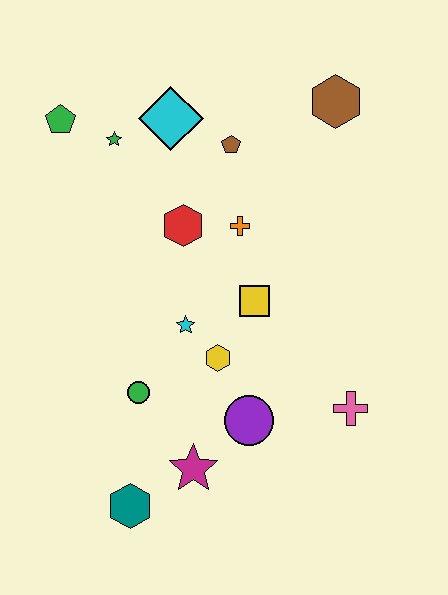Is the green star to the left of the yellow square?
Yes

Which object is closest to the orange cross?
The red hexagon is closest to the orange cross.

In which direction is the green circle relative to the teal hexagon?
The green circle is above the teal hexagon.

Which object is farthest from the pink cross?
The green pentagon is farthest from the pink cross.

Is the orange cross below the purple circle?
No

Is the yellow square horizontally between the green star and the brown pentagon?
No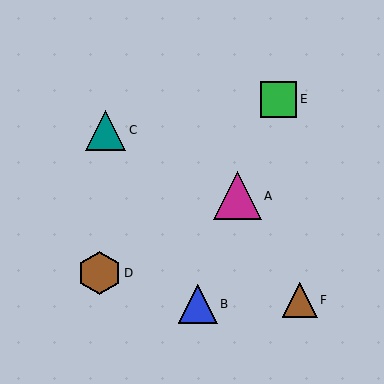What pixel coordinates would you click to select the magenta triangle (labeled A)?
Click at (237, 196) to select the magenta triangle A.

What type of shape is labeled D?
Shape D is a brown hexagon.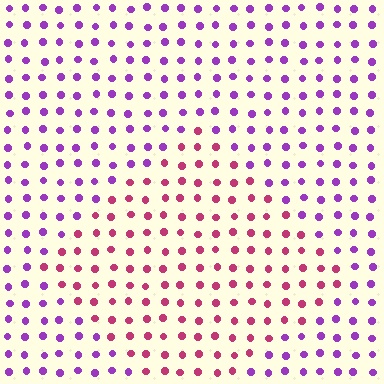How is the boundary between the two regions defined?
The boundary is defined purely by a slight shift in hue (about 49 degrees). Spacing, size, and orientation are identical on both sides.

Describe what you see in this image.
The image is filled with small purple elements in a uniform arrangement. A diamond-shaped region is visible where the elements are tinted to a slightly different hue, forming a subtle color boundary.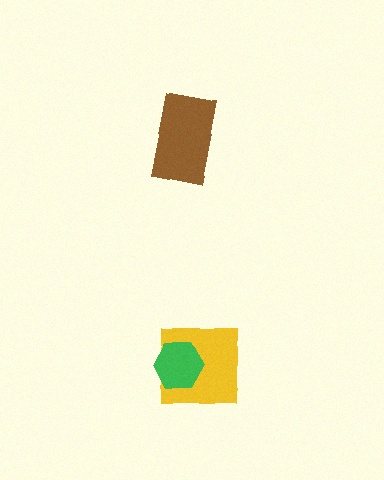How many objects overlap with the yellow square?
1 object overlaps with the yellow square.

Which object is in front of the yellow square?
The green hexagon is in front of the yellow square.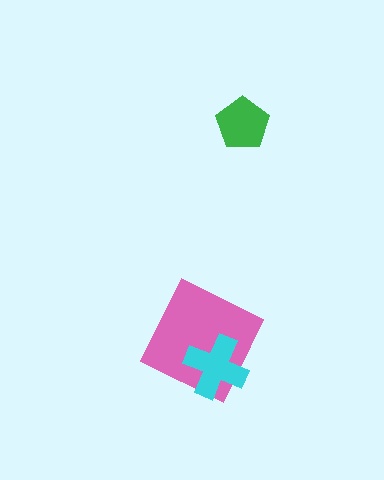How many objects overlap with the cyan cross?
1 object overlaps with the cyan cross.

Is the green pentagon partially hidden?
No, no other shape covers it.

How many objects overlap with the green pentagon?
0 objects overlap with the green pentagon.